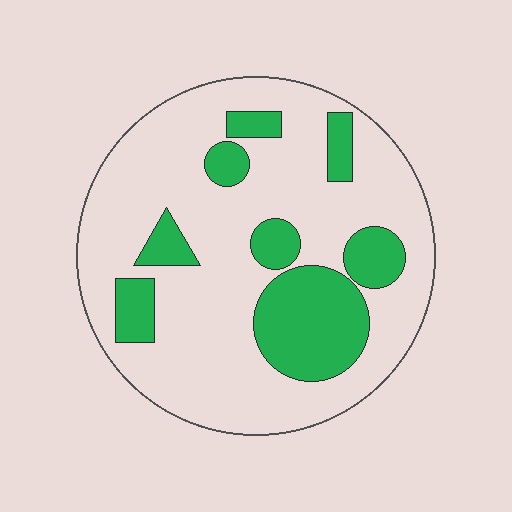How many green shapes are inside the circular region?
8.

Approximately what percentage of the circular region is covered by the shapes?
Approximately 25%.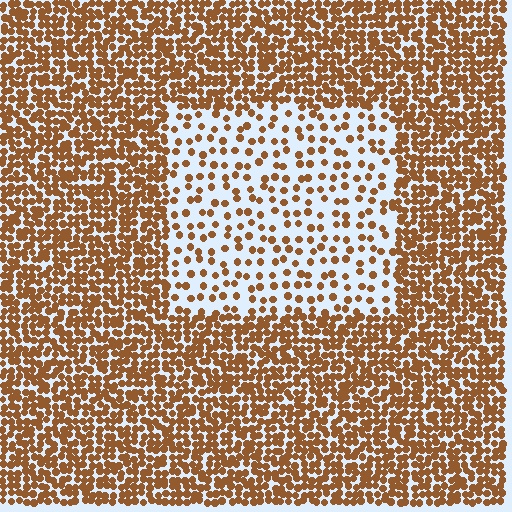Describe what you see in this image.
The image contains small brown elements arranged at two different densities. A rectangle-shaped region is visible where the elements are less densely packed than the surrounding area.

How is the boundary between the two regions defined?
The boundary is defined by a change in element density (approximately 2.8x ratio). All elements are the same color, size, and shape.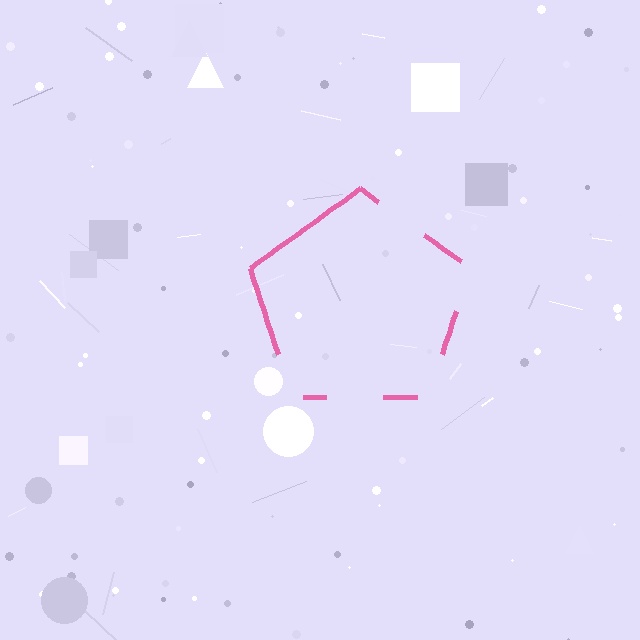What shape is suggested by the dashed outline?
The dashed outline suggests a pentagon.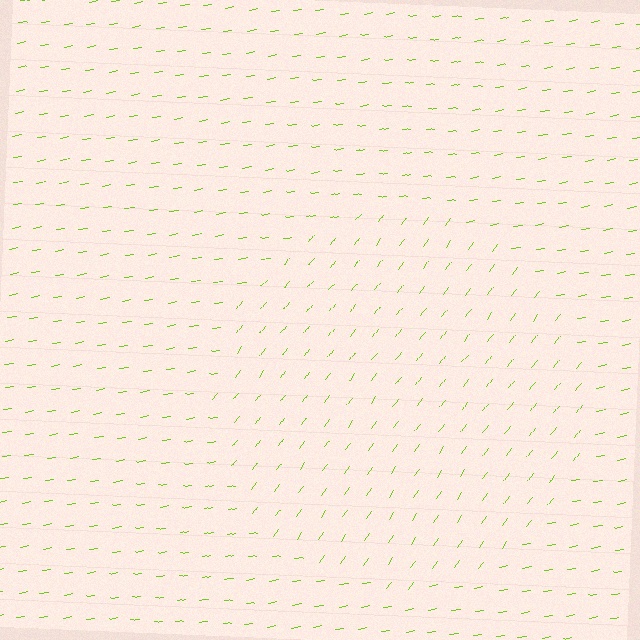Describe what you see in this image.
The image is filled with small lime line segments. A circle region in the image has lines oriented differently from the surrounding lines, creating a visible texture boundary.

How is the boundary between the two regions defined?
The boundary is defined purely by a change in line orientation (approximately 45 degrees difference). All lines are the same color and thickness.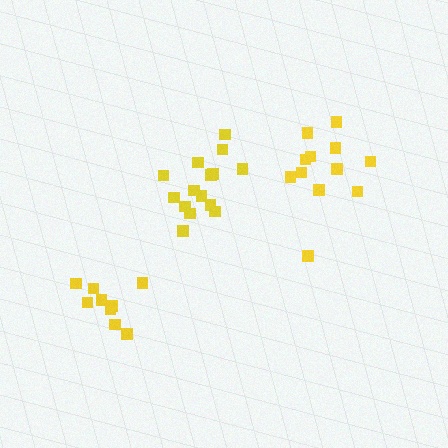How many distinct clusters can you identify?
There are 3 distinct clusters.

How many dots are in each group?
Group 1: 12 dots, Group 2: 15 dots, Group 3: 9 dots (36 total).